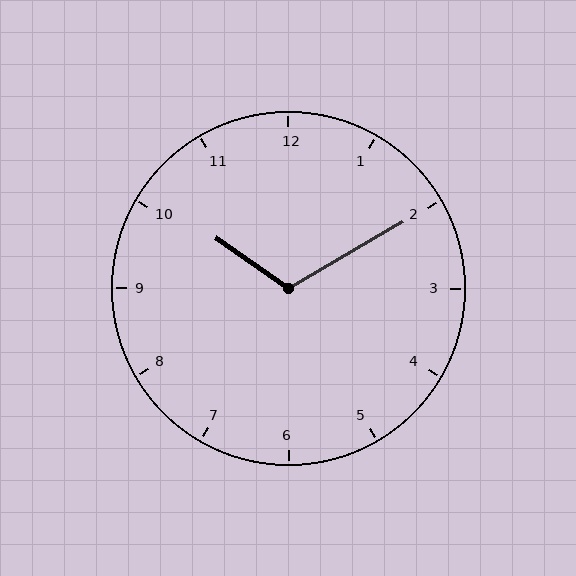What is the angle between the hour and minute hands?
Approximately 115 degrees.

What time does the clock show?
10:10.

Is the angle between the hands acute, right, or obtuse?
It is obtuse.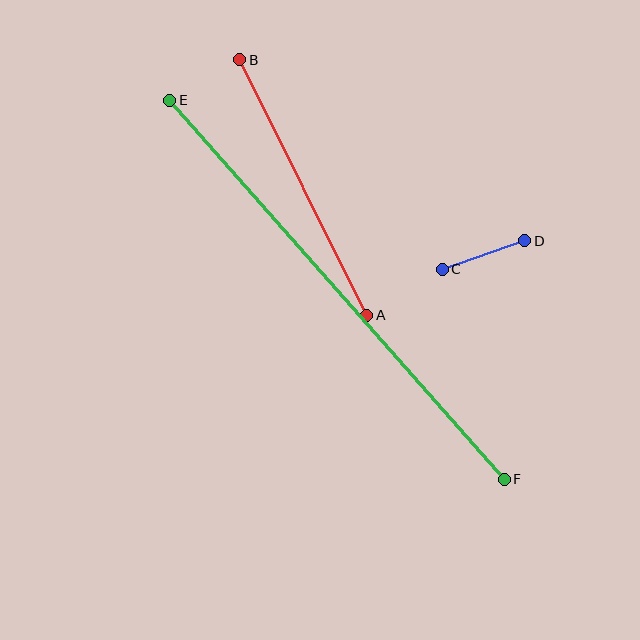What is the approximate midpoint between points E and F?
The midpoint is at approximately (337, 290) pixels.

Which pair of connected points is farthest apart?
Points E and F are farthest apart.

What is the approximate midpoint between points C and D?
The midpoint is at approximately (484, 255) pixels.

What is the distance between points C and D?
The distance is approximately 88 pixels.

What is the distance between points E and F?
The distance is approximately 505 pixels.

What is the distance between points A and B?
The distance is approximately 285 pixels.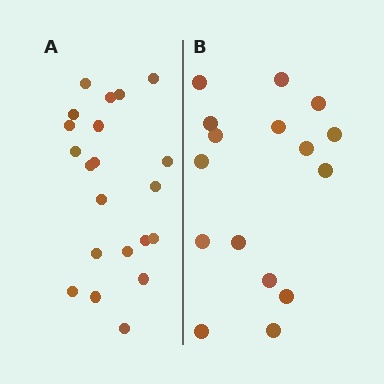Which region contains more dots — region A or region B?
Region A (the left region) has more dots.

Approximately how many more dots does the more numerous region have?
Region A has about 5 more dots than region B.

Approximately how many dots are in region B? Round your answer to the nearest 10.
About 20 dots. (The exact count is 16, which rounds to 20.)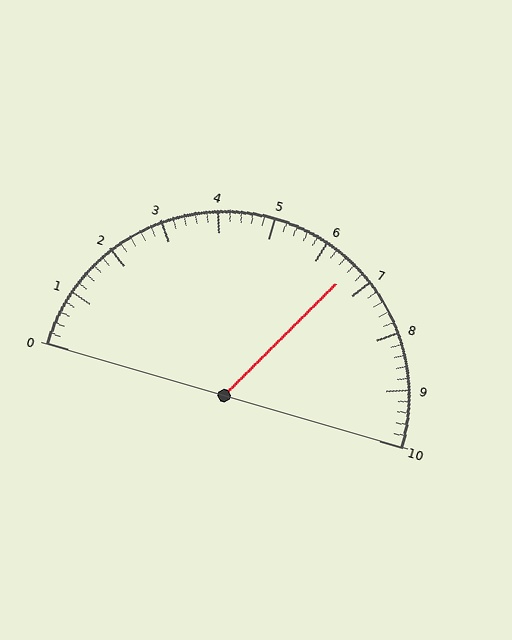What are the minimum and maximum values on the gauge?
The gauge ranges from 0 to 10.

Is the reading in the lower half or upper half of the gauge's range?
The reading is in the upper half of the range (0 to 10).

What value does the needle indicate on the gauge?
The needle indicates approximately 6.6.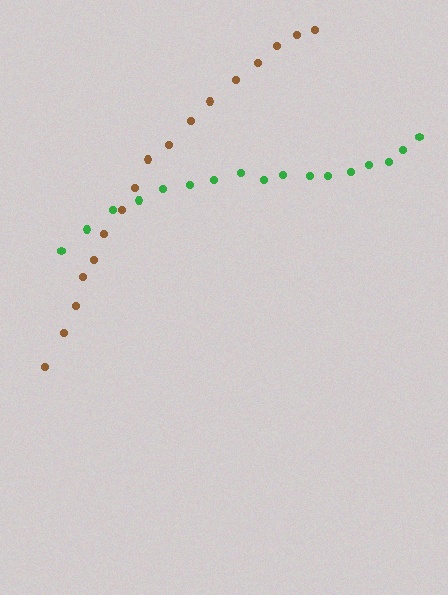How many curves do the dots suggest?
There are 2 distinct paths.